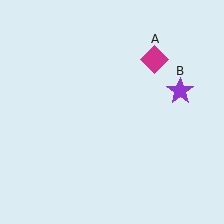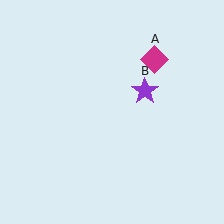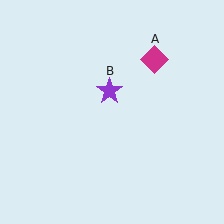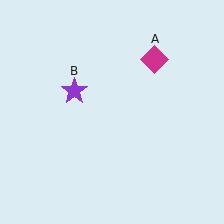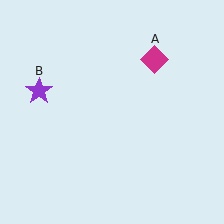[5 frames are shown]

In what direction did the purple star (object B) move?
The purple star (object B) moved left.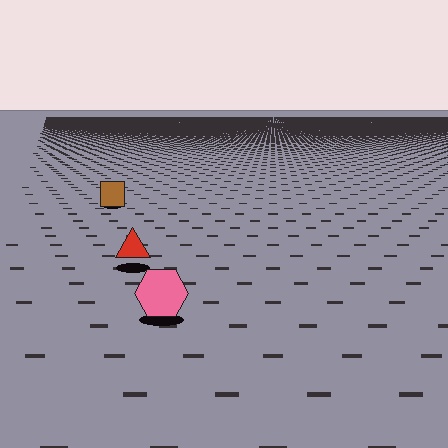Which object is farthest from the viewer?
The brown square is farthest from the viewer. It appears smaller and the ground texture around it is denser.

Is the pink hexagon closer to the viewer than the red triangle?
Yes. The pink hexagon is closer — you can tell from the texture gradient: the ground texture is coarser near it.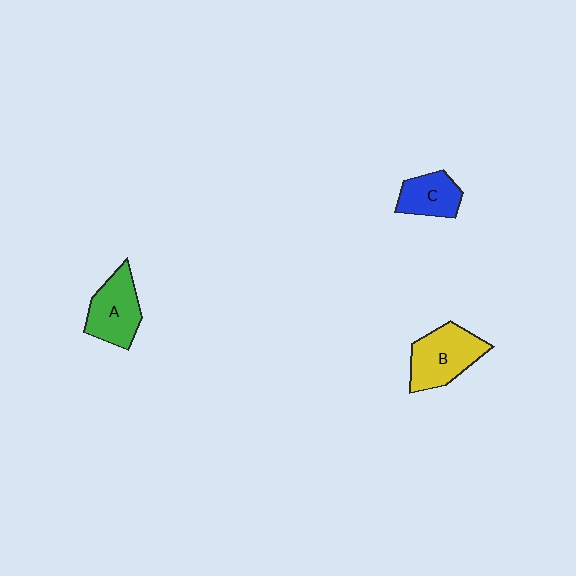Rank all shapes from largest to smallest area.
From largest to smallest: B (yellow), A (green), C (blue).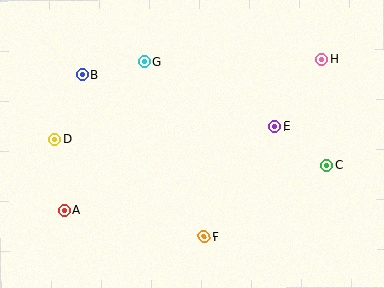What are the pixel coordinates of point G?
Point G is at (144, 62).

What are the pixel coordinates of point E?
Point E is at (274, 126).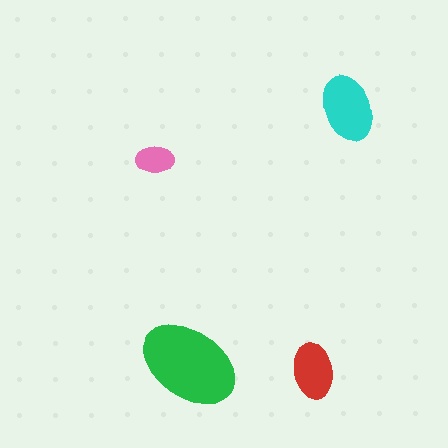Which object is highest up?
The cyan ellipse is topmost.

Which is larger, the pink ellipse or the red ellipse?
The red one.